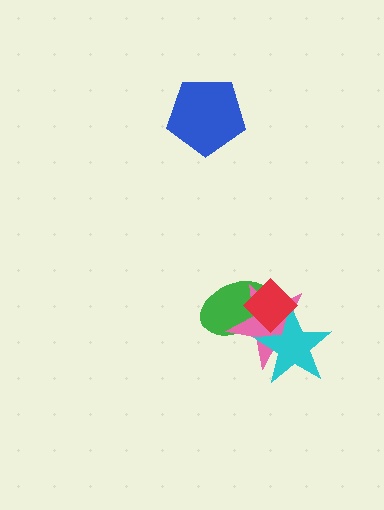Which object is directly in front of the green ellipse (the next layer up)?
The pink star is directly in front of the green ellipse.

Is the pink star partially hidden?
Yes, it is partially covered by another shape.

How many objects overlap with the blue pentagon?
0 objects overlap with the blue pentagon.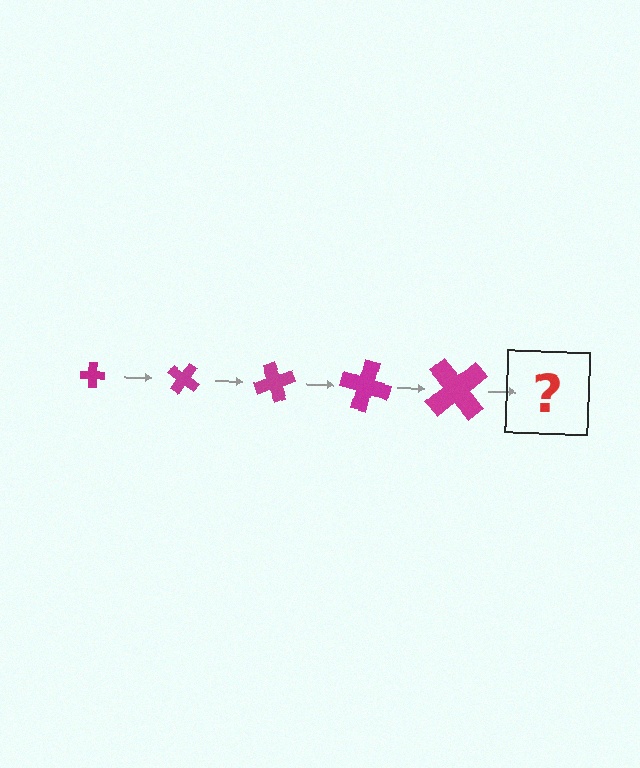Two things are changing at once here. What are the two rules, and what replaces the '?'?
The two rules are that the cross grows larger each step and it rotates 35 degrees each step. The '?' should be a cross, larger than the previous one and rotated 175 degrees from the start.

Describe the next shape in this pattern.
It should be a cross, larger than the previous one and rotated 175 degrees from the start.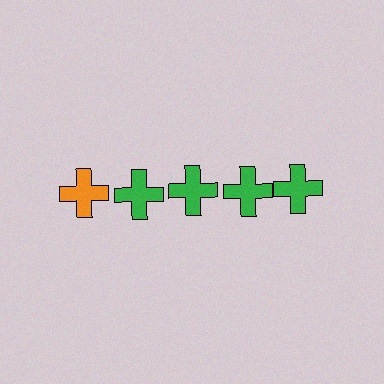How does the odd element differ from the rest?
It has a different color: orange instead of green.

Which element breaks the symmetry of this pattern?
The orange cross in the top row, leftmost column breaks the symmetry. All other shapes are green crosses.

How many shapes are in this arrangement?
There are 5 shapes arranged in a grid pattern.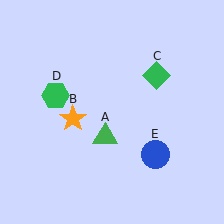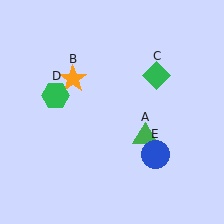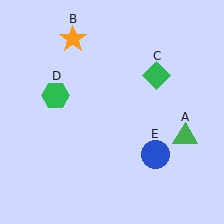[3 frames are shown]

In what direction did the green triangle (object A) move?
The green triangle (object A) moved right.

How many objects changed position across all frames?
2 objects changed position: green triangle (object A), orange star (object B).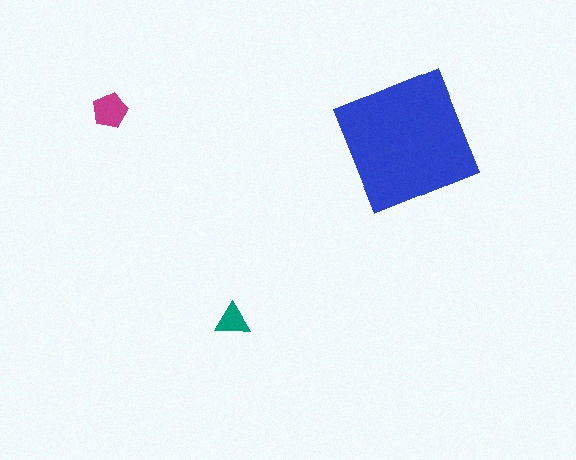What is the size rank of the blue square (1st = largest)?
1st.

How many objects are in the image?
There are 3 objects in the image.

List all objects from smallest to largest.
The teal triangle, the magenta pentagon, the blue square.